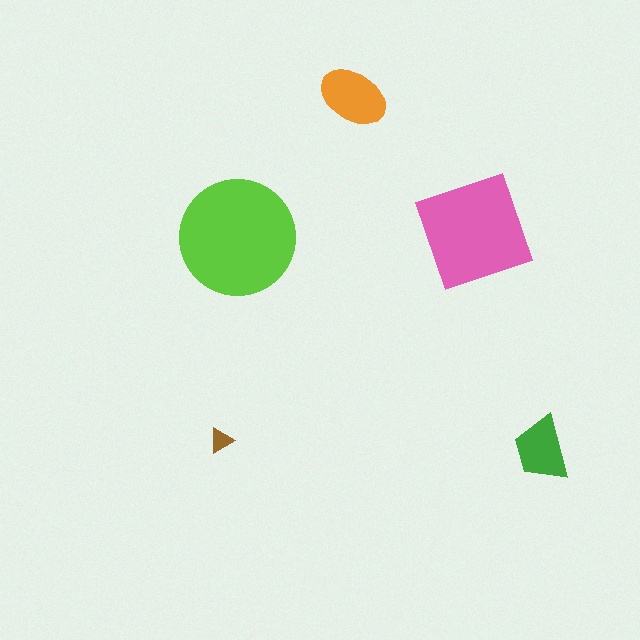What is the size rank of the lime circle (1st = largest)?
1st.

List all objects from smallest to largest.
The brown triangle, the green trapezoid, the orange ellipse, the pink square, the lime circle.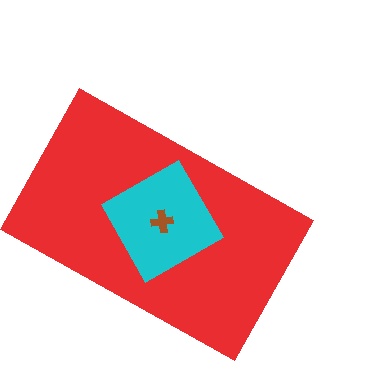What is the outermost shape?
The red rectangle.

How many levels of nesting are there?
3.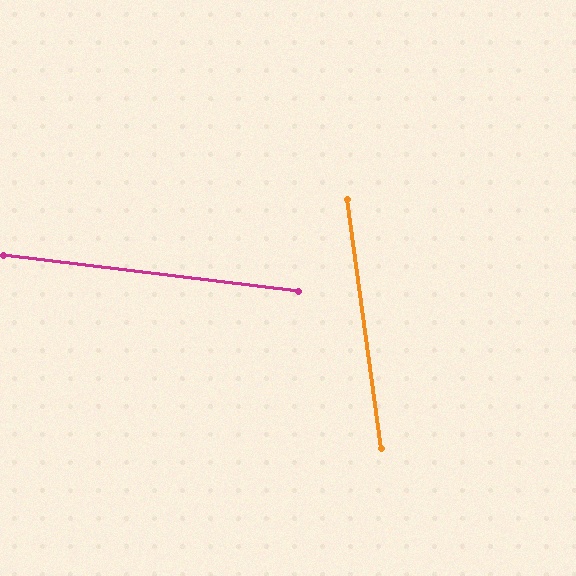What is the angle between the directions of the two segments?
Approximately 75 degrees.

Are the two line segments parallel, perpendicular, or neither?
Neither parallel nor perpendicular — they differ by about 75°.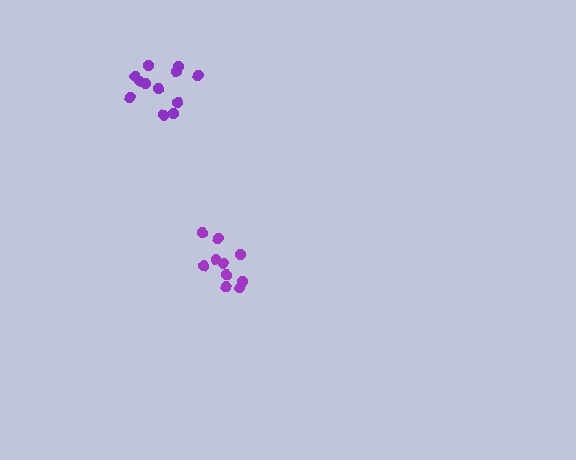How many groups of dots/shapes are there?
There are 2 groups.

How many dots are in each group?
Group 1: 10 dots, Group 2: 12 dots (22 total).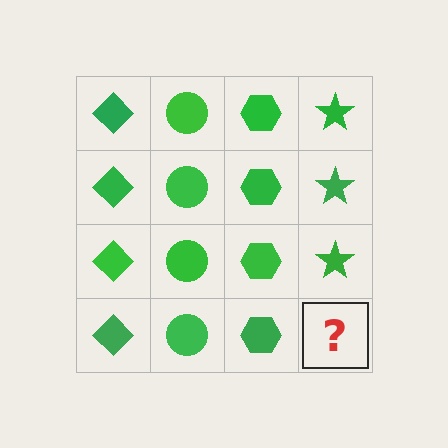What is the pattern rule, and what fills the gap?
The rule is that each column has a consistent shape. The gap should be filled with a green star.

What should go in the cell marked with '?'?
The missing cell should contain a green star.